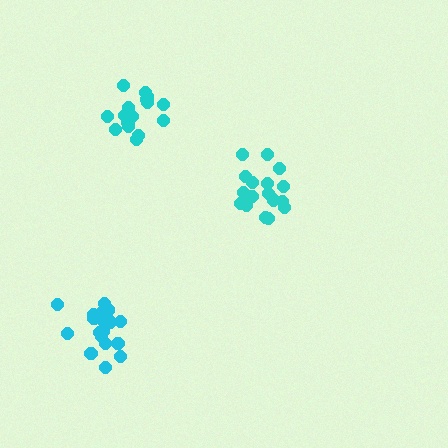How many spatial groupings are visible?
There are 3 spatial groupings.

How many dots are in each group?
Group 1: 17 dots, Group 2: 16 dots, Group 3: 19 dots (52 total).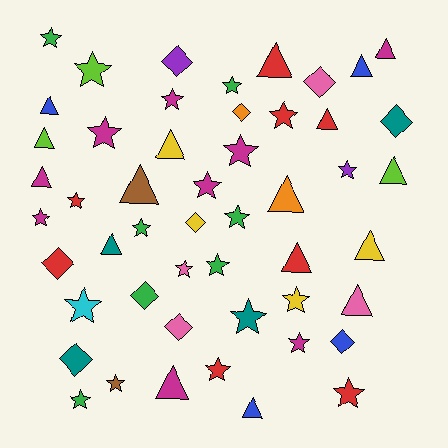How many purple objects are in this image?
There are 2 purple objects.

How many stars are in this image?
There are 23 stars.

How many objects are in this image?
There are 50 objects.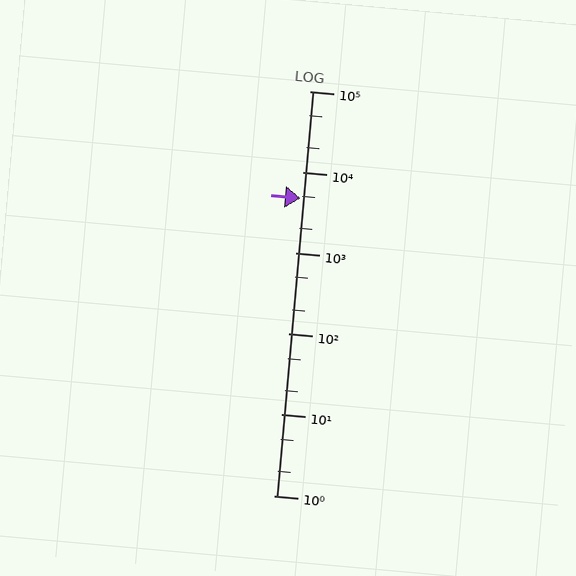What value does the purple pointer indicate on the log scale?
The pointer indicates approximately 4700.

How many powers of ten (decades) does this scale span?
The scale spans 5 decades, from 1 to 100000.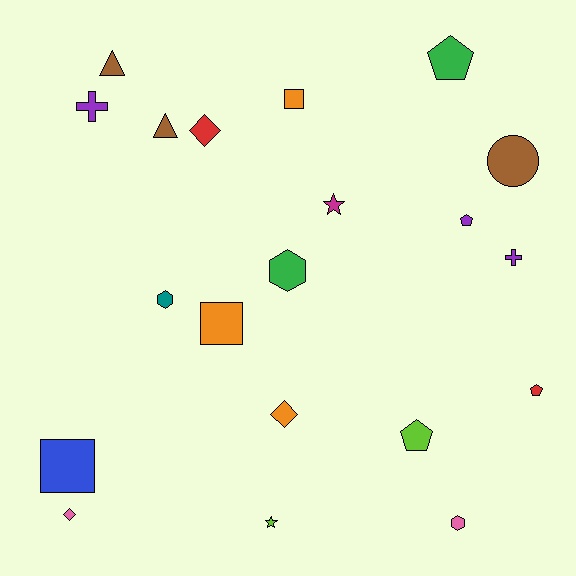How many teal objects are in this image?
There is 1 teal object.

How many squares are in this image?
There are 3 squares.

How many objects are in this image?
There are 20 objects.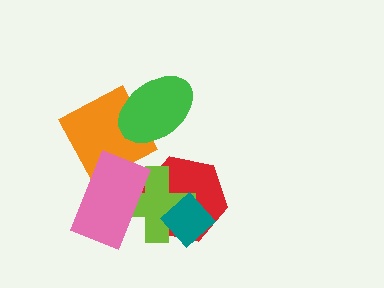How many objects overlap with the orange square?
2 objects overlap with the orange square.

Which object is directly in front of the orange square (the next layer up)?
The green ellipse is directly in front of the orange square.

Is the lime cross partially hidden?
Yes, it is partially covered by another shape.